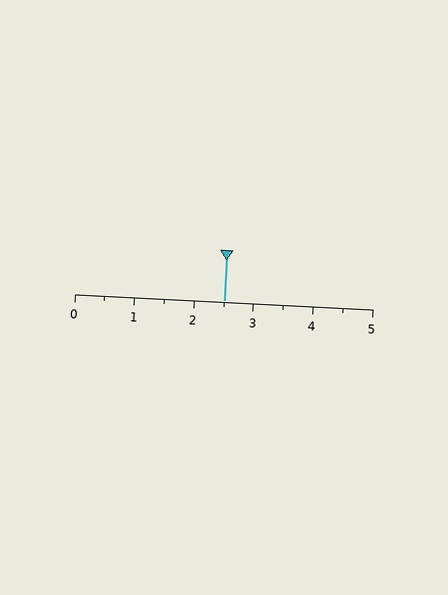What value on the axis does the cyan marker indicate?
The marker indicates approximately 2.5.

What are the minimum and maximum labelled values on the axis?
The axis runs from 0 to 5.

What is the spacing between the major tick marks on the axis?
The major ticks are spaced 1 apart.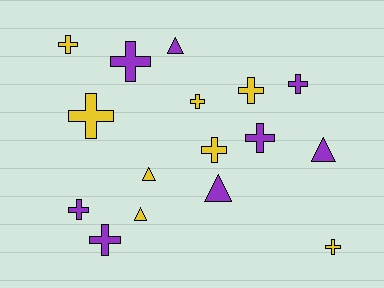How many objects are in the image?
There are 16 objects.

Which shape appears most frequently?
Cross, with 11 objects.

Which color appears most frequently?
Yellow, with 8 objects.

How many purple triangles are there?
There are 3 purple triangles.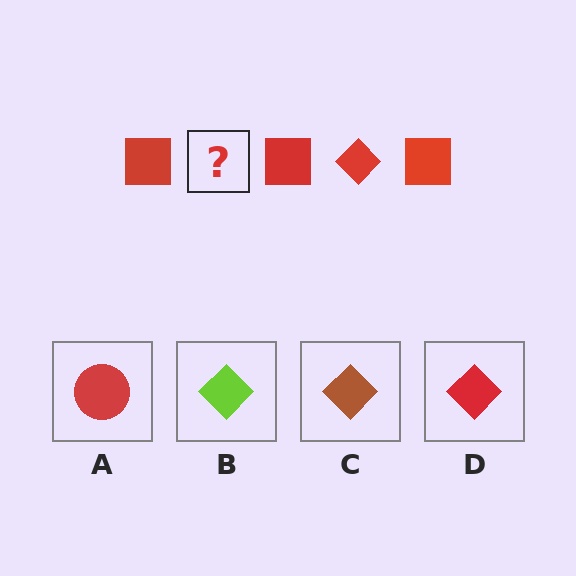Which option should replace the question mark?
Option D.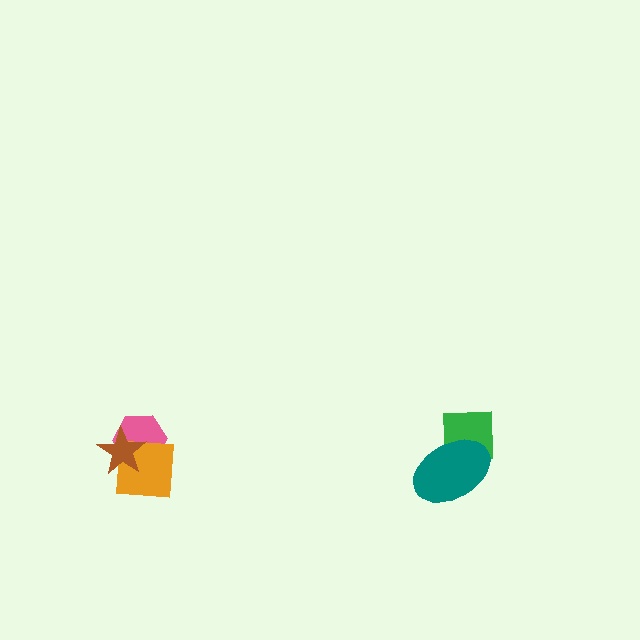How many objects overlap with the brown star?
2 objects overlap with the brown star.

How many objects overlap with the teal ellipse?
1 object overlaps with the teal ellipse.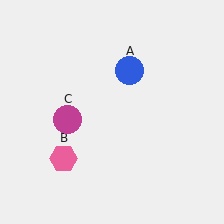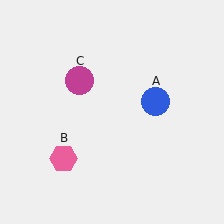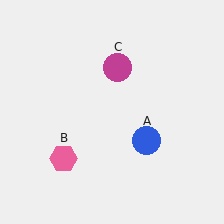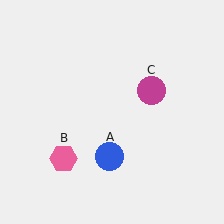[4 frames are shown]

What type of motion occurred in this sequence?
The blue circle (object A), magenta circle (object C) rotated clockwise around the center of the scene.